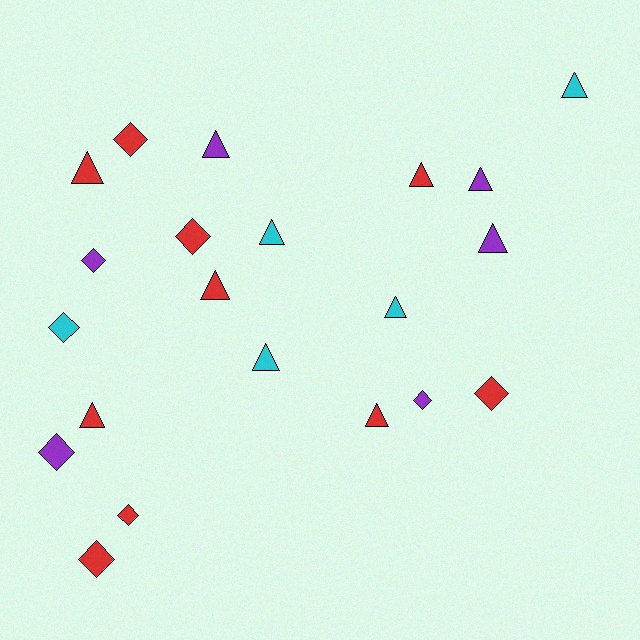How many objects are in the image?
There are 21 objects.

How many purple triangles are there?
There are 3 purple triangles.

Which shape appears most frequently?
Triangle, with 12 objects.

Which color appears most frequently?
Red, with 10 objects.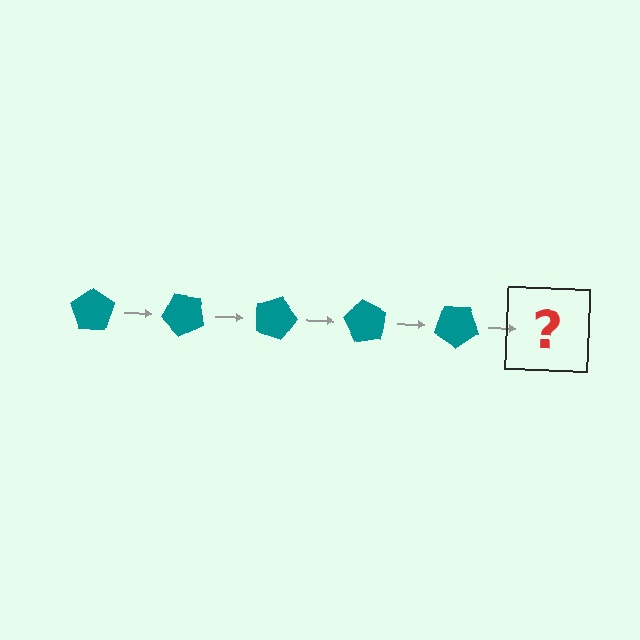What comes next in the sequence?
The next element should be a teal pentagon rotated 225 degrees.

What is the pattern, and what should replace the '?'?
The pattern is that the pentagon rotates 45 degrees each step. The '?' should be a teal pentagon rotated 225 degrees.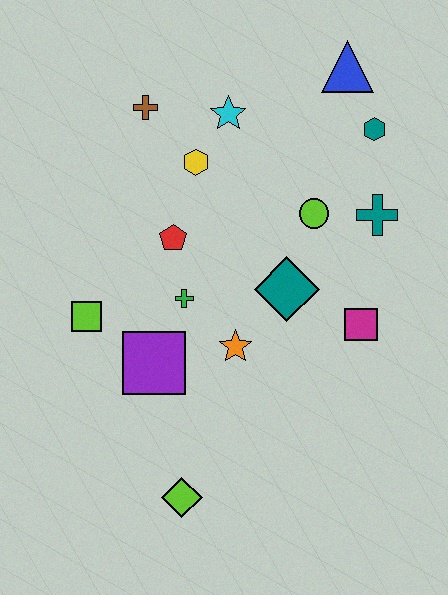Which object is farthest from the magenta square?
The brown cross is farthest from the magenta square.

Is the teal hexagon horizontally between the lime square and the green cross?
No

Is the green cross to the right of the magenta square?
No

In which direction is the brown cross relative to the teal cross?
The brown cross is to the left of the teal cross.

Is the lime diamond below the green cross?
Yes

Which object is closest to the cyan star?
The yellow hexagon is closest to the cyan star.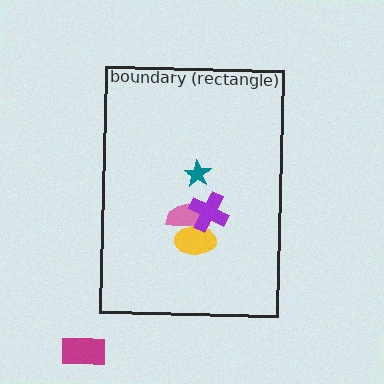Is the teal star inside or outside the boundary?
Inside.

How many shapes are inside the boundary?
4 inside, 1 outside.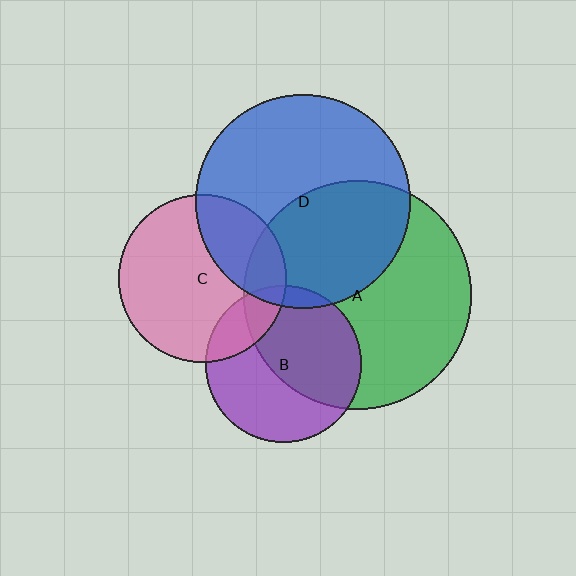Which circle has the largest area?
Circle A (green).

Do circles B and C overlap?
Yes.